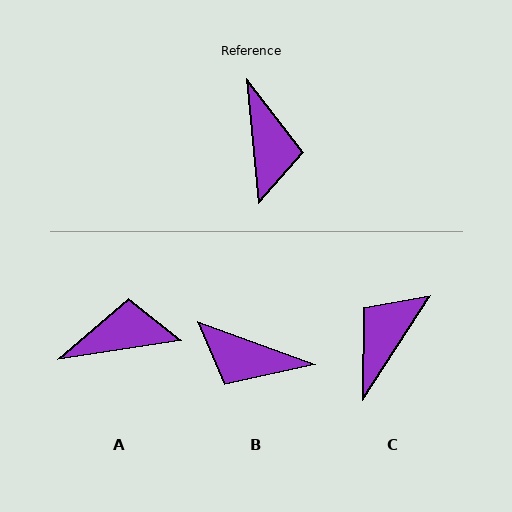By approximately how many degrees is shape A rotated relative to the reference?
Approximately 93 degrees counter-clockwise.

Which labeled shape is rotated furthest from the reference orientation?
C, about 141 degrees away.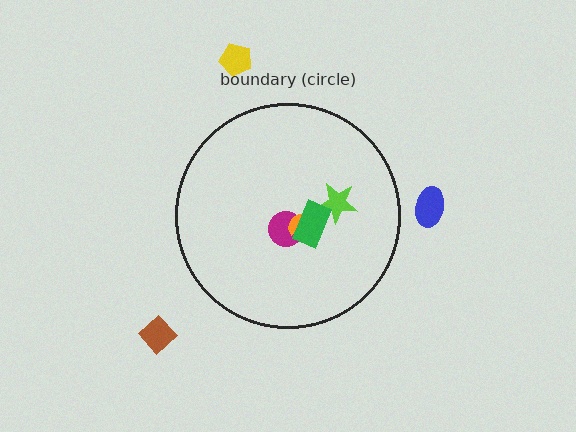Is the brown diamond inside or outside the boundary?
Outside.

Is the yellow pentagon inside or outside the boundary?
Outside.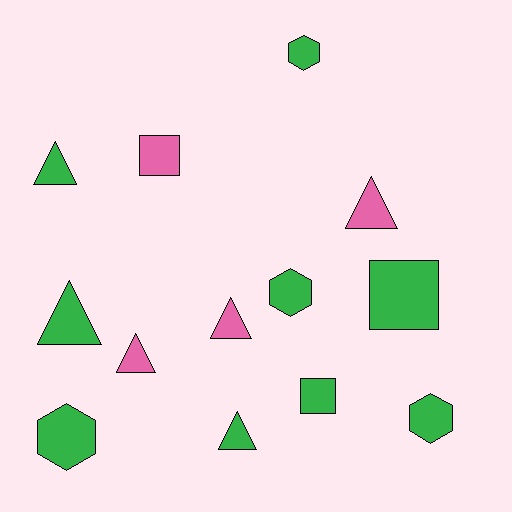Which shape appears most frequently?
Triangle, with 6 objects.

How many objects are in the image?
There are 13 objects.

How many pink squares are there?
There is 1 pink square.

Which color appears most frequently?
Green, with 9 objects.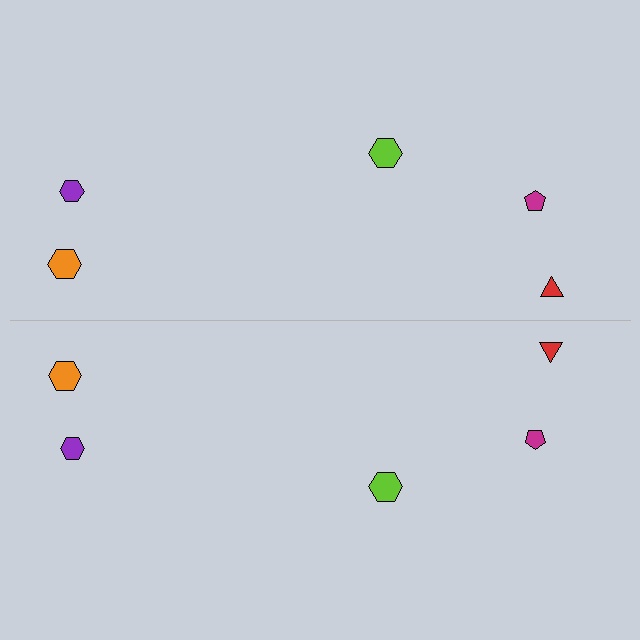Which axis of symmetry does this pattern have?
The pattern has a horizontal axis of symmetry running through the center of the image.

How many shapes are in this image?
There are 10 shapes in this image.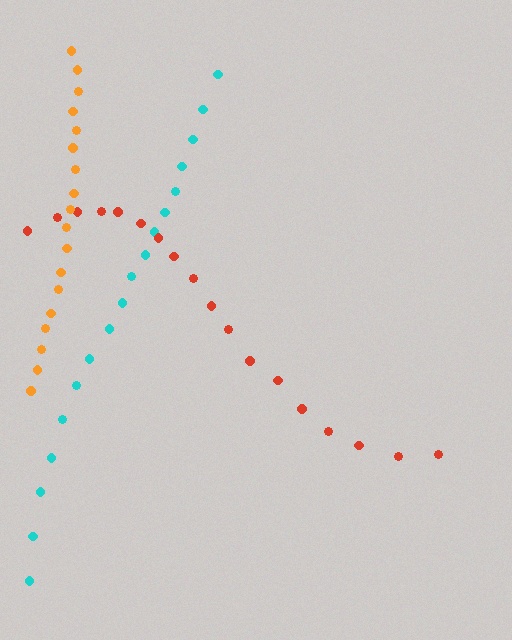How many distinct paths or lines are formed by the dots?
There are 3 distinct paths.